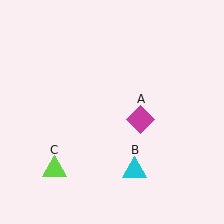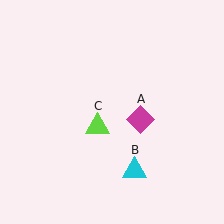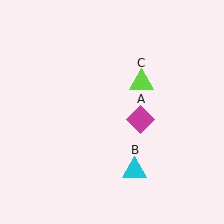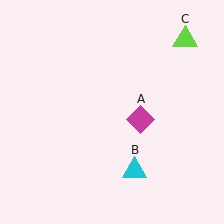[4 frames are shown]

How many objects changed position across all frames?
1 object changed position: lime triangle (object C).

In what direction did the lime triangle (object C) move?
The lime triangle (object C) moved up and to the right.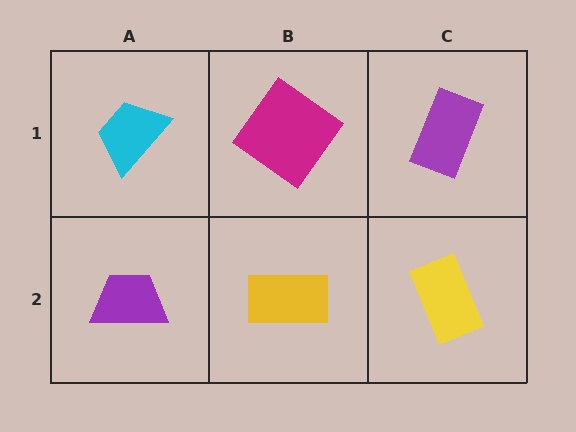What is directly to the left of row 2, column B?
A purple trapezoid.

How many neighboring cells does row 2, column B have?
3.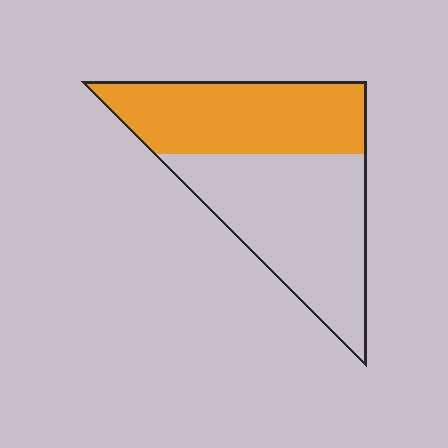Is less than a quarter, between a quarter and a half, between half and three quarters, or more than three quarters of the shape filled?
Between a quarter and a half.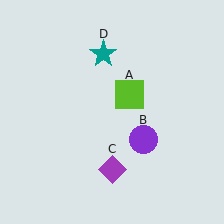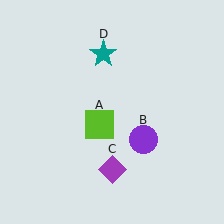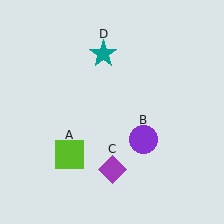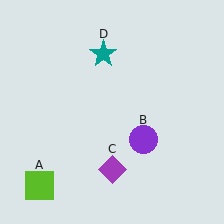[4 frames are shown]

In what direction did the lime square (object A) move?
The lime square (object A) moved down and to the left.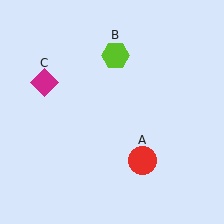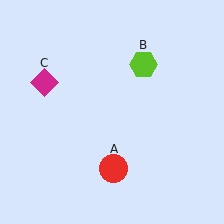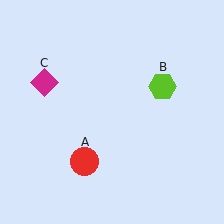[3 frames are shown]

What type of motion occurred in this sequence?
The red circle (object A), lime hexagon (object B) rotated clockwise around the center of the scene.